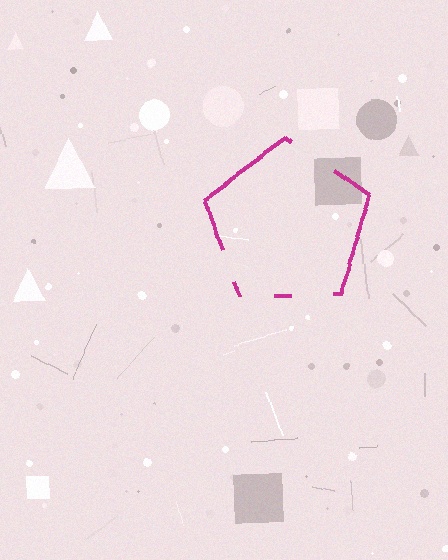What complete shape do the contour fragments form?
The contour fragments form a pentagon.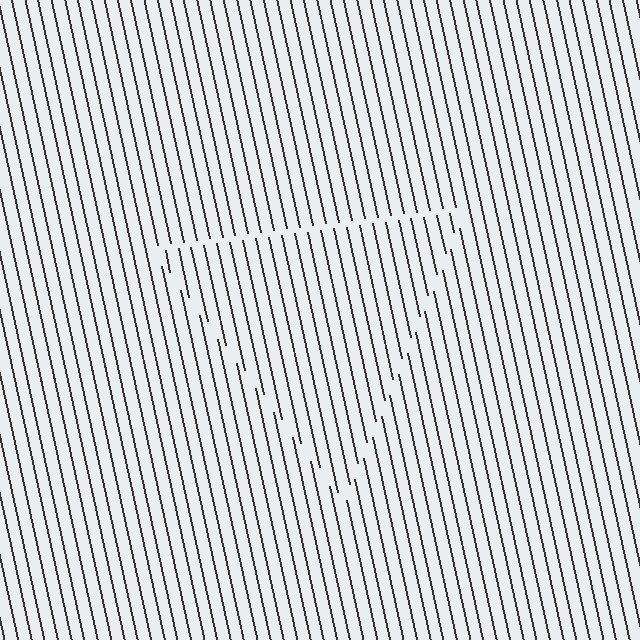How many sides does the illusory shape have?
3 sides — the line-ends trace a triangle.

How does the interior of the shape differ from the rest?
The interior of the shape contains the same grating, shifted by half a period — the contour is defined by the phase discontinuity where line-ends from the inner and outer gratings abut.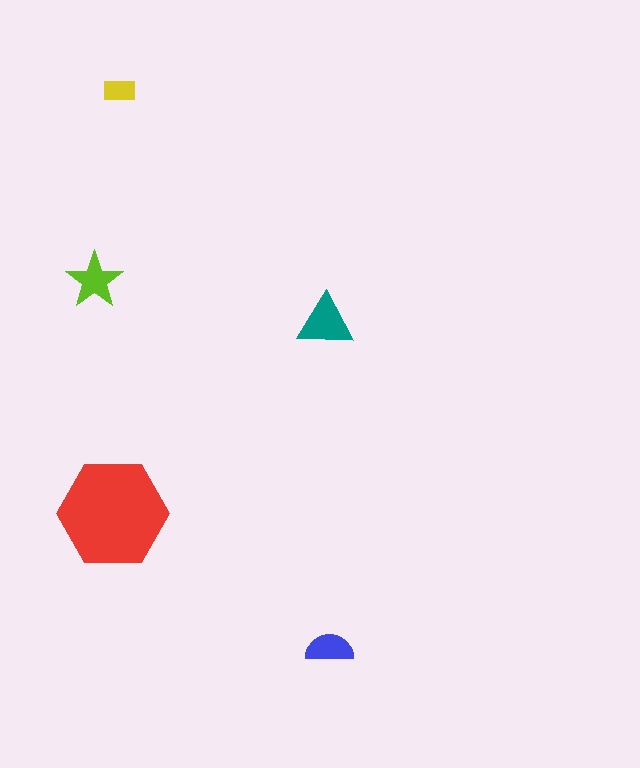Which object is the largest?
The red hexagon.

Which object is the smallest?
The yellow rectangle.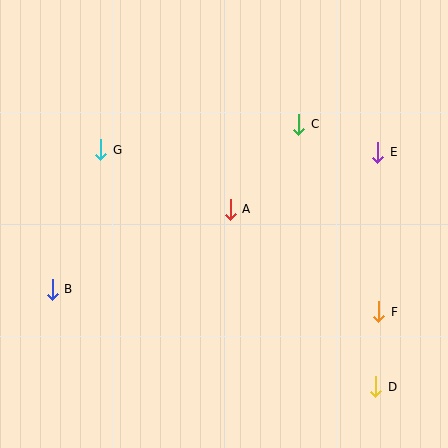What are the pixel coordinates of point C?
Point C is at (299, 124).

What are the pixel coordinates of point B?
Point B is at (52, 289).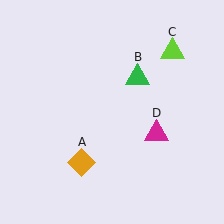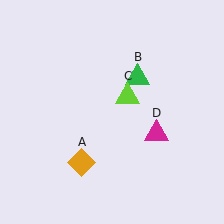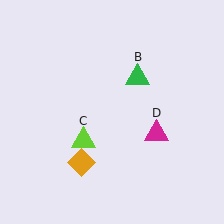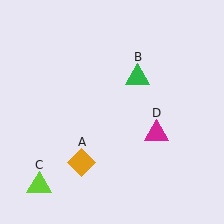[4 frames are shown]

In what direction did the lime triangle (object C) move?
The lime triangle (object C) moved down and to the left.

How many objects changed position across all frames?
1 object changed position: lime triangle (object C).